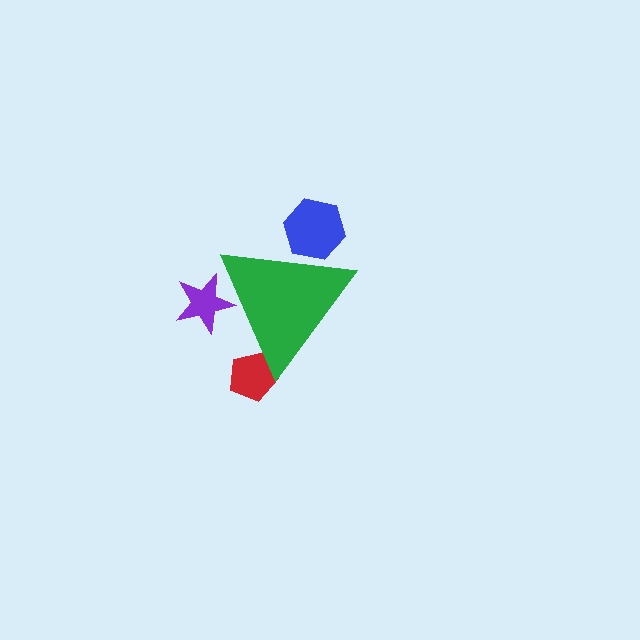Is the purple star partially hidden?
Yes, the purple star is partially hidden behind the green triangle.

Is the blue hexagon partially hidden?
Yes, the blue hexagon is partially hidden behind the green triangle.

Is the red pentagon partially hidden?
Yes, the red pentagon is partially hidden behind the green triangle.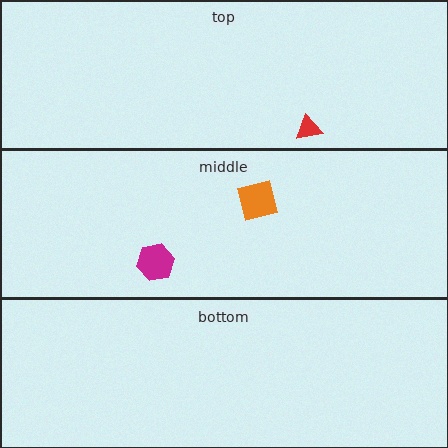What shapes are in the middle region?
The orange square, the magenta hexagon.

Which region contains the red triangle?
The top region.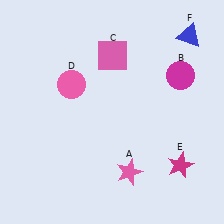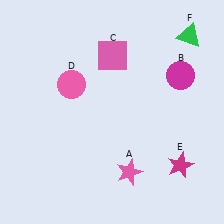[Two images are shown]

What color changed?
The triangle (F) changed from blue in Image 1 to green in Image 2.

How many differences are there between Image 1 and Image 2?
There is 1 difference between the two images.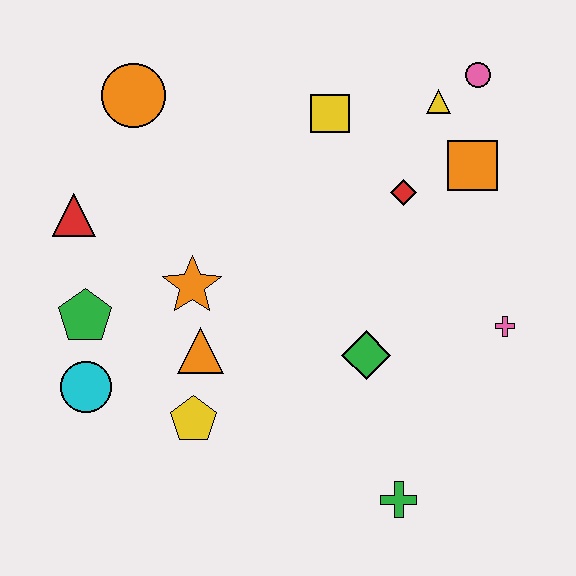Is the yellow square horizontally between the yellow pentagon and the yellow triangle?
Yes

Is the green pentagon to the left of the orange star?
Yes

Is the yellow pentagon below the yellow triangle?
Yes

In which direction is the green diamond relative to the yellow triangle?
The green diamond is below the yellow triangle.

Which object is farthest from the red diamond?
The cyan circle is farthest from the red diamond.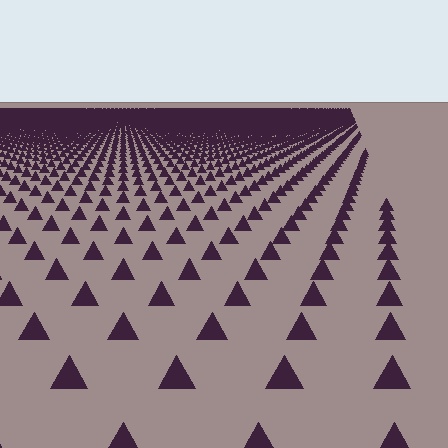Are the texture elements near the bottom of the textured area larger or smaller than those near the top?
Larger. Near the bottom, elements are closer to the viewer and appear at a bigger on-screen size.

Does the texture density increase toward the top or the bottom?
Density increases toward the top.